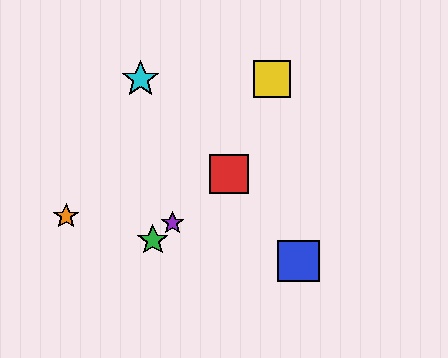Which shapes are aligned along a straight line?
The red square, the green star, the purple star are aligned along a straight line.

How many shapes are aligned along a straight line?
3 shapes (the red square, the green star, the purple star) are aligned along a straight line.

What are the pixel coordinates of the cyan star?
The cyan star is at (140, 79).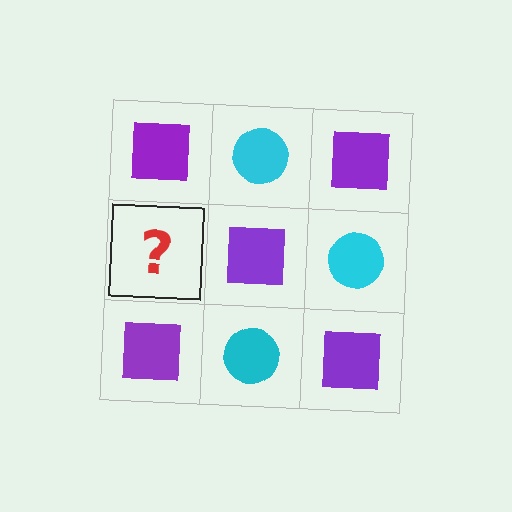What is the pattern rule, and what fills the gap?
The rule is that it alternates purple square and cyan circle in a checkerboard pattern. The gap should be filled with a cyan circle.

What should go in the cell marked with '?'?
The missing cell should contain a cyan circle.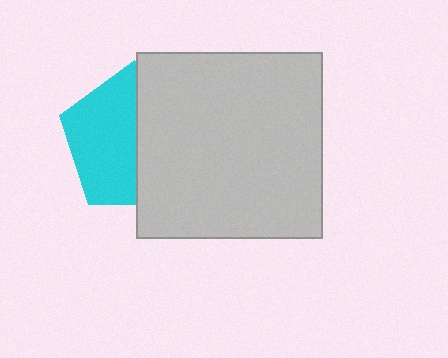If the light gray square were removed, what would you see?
You would see the complete cyan pentagon.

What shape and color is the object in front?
The object in front is a light gray square.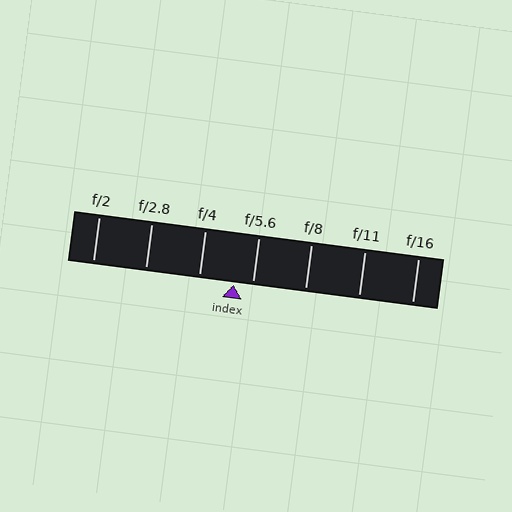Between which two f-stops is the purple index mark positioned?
The index mark is between f/4 and f/5.6.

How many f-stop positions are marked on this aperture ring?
There are 7 f-stop positions marked.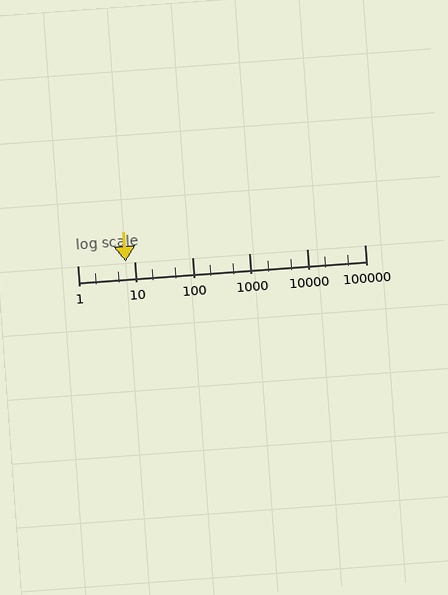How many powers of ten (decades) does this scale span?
The scale spans 5 decades, from 1 to 100000.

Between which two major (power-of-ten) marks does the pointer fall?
The pointer is between 1 and 10.